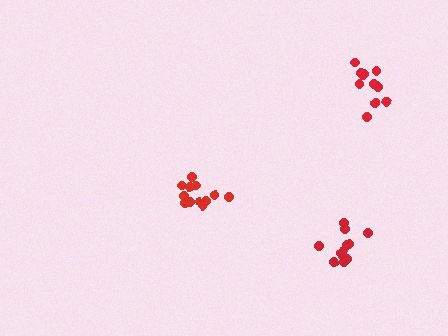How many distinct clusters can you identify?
There are 3 distinct clusters.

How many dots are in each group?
Group 1: 11 dots, Group 2: 12 dots, Group 3: 12 dots (35 total).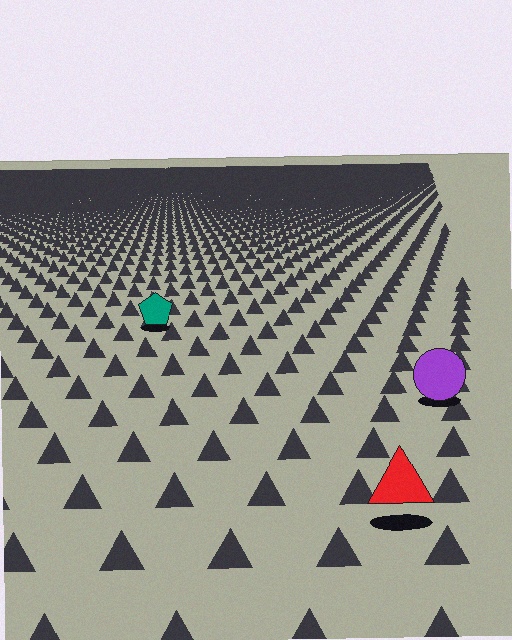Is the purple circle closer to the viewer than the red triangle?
No. The red triangle is closer — you can tell from the texture gradient: the ground texture is coarser near it.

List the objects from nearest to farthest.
From nearest to farthest: the red triangle, the purple circle, the teal pentagon.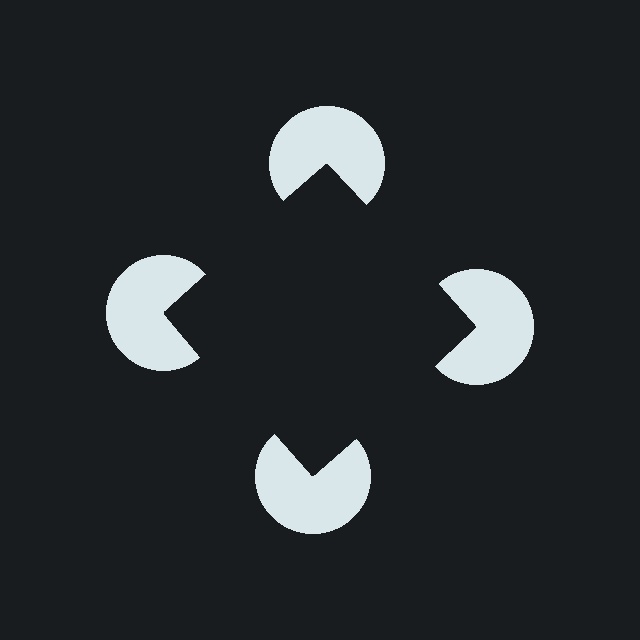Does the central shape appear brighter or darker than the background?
It typically appears slightly darker than the background, even though no actual brightness change is drawn.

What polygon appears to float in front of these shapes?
An illusory square — its edges are inferred from the aligned wedge cuts in the pac-man discs, not physically drawn.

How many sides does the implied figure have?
4 sides.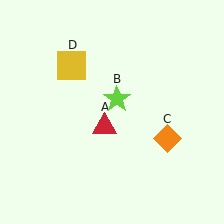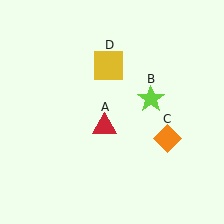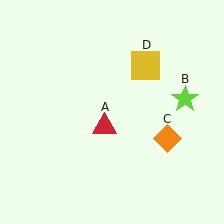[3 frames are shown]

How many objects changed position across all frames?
2 objects changed position: lime star (object B), yellow square (object D).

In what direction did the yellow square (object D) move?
The yellow square (object D) moved right.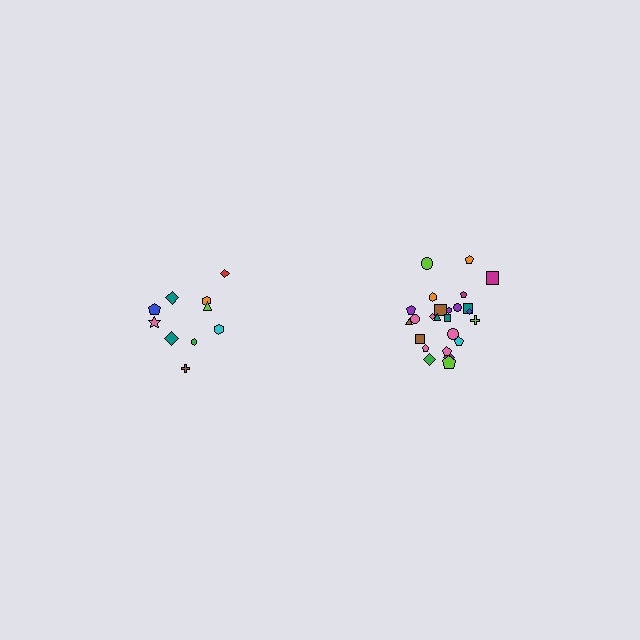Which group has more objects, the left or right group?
The right group.